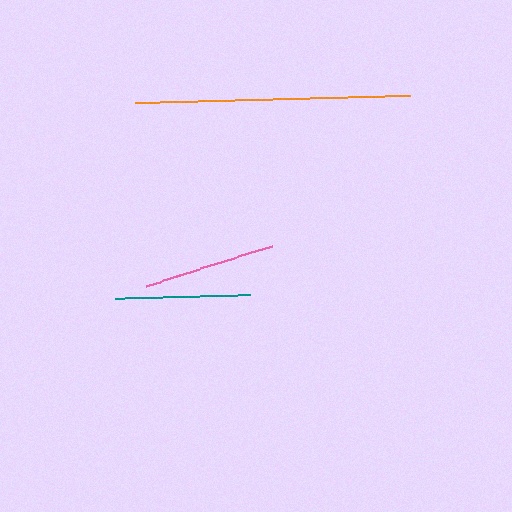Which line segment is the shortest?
The pink line is the shortest at approximately 132 pixels.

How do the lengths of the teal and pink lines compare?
The teal and pink lines are approximately the same length.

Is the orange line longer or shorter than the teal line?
The orange line is longer than the teal line.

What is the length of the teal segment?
The teal segment is approximately 135 pixels long.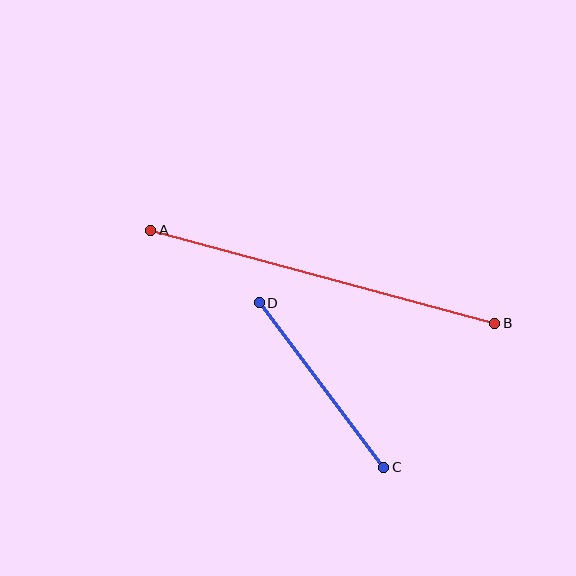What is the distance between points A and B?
The distance is approximately 356 pixels.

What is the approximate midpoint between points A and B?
The midpoint is at approximately (323, 277) pixels.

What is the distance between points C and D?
The distance is approximately 206 pixels.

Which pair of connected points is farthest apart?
Points A and B are farthest apart.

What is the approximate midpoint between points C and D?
The midpoint is at approximately (322, 385) pixels.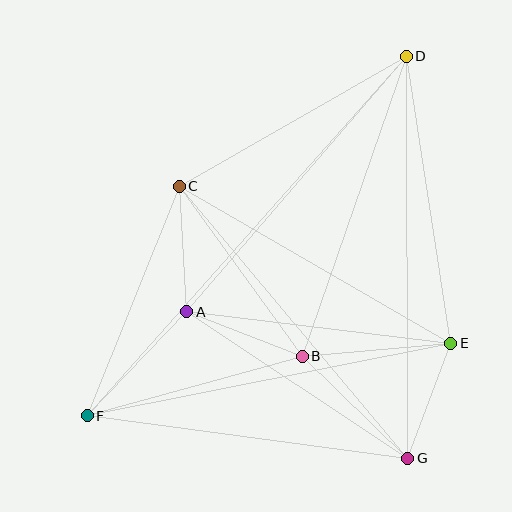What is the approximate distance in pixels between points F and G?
The distance between F and G is approximately 324 pixels.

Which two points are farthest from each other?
Points D and F are farthest from each other.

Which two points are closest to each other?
Points E and G are closest to each other.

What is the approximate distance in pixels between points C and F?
The distance between C and F is approximately 247 pixels.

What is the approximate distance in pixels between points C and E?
The distance between C and E is approximately 314 pixels.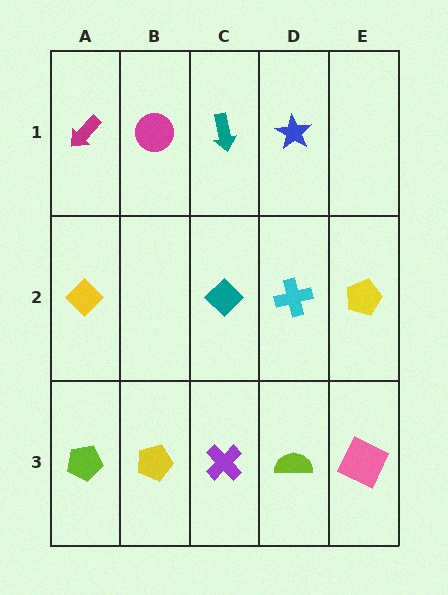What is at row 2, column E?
A yellow pentagon.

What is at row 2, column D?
A cyan cross.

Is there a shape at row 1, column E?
No, that cell is empty.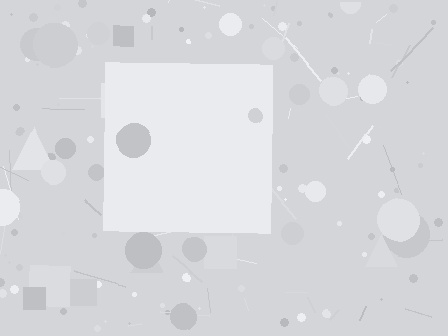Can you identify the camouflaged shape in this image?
The camouflaged shape is a square.